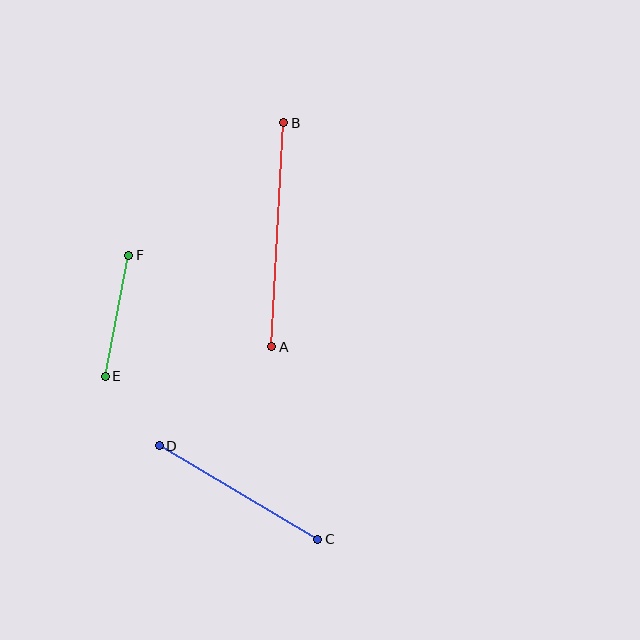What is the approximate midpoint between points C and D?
The midpoint is at approximately (239, 493) pixels.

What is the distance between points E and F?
The distance is approximately 123 pixels.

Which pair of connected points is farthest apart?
Points A and B are farthest apart.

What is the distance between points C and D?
The distance is approximately 184 pixels.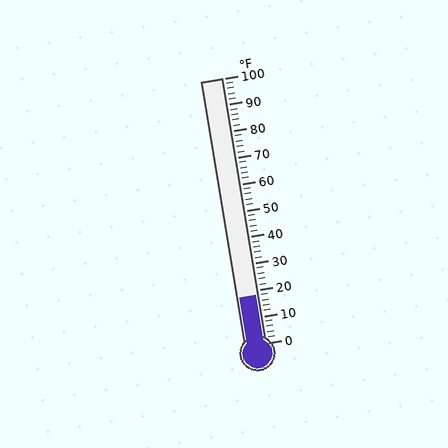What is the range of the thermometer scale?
The thermometer scale ranges from 0°F to 100°F.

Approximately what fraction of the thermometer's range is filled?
The thermometer is filled to approximately 20% of its range.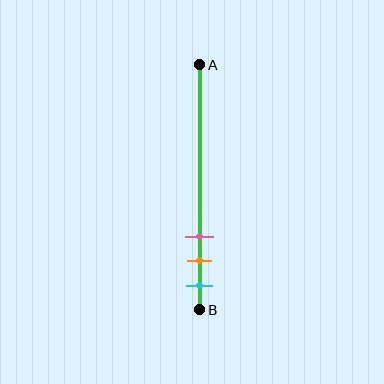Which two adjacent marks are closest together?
The orange and cyan marks are the closest adjacent pair.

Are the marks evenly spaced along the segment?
Yes, the marks are approximately evenly spaced.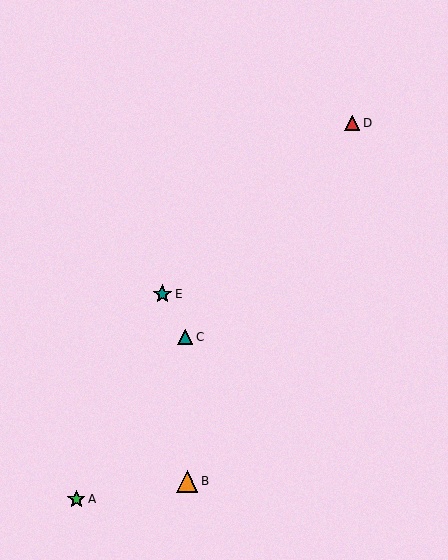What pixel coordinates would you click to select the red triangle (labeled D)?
Click at (352, 123) to select the red triangle D.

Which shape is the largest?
The orange triangle (labeled B) is the largest.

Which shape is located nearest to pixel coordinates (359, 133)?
The red triangle (labeled D) at (352, 123) is nearest to that location.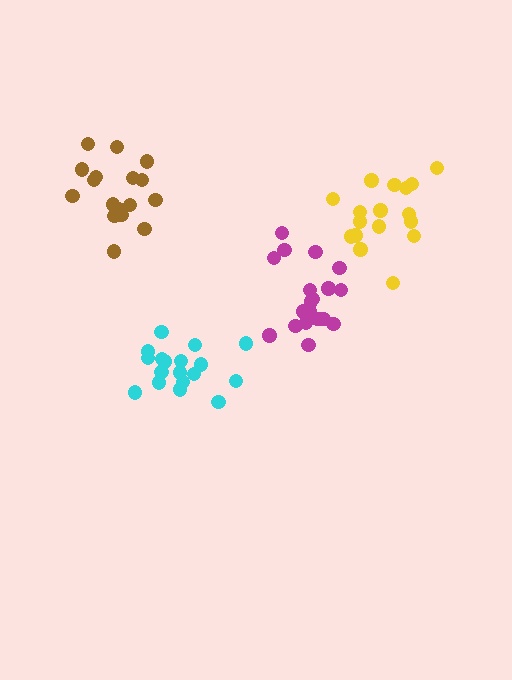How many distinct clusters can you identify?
There are 4 distinct clusters.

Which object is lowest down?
The cyan cluster is bottommost.